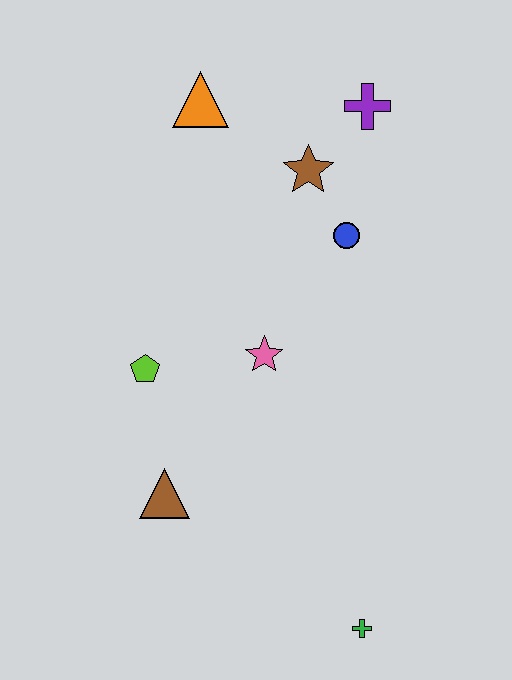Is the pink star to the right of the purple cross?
No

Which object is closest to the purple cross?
The brown star is closest to the purple cross.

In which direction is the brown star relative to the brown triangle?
The brown star is above the brown triangle.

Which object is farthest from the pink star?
The green cross is farthest from the pink star.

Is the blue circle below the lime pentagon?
No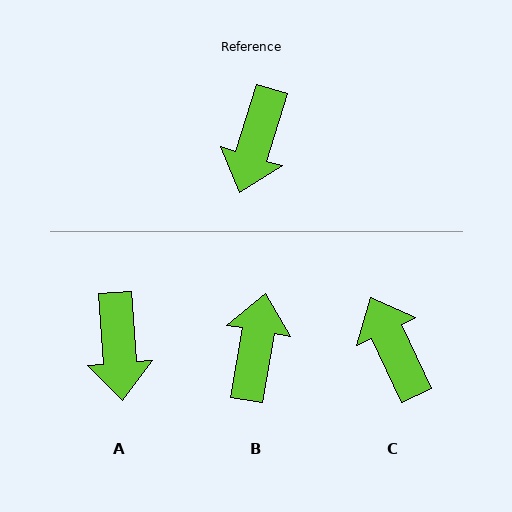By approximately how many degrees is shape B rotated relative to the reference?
Approximately 172 degrees clockwise.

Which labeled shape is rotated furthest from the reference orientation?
B, about 172 degrees away.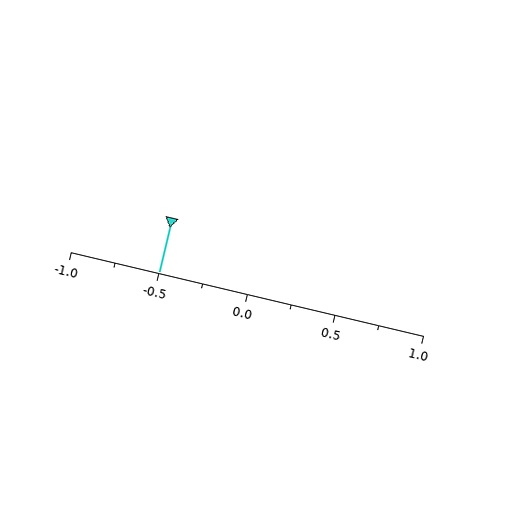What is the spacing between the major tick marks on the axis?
The major ticks are spaced 0.5 apart.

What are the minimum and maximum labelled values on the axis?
The axis runs from -1.0 to 1.0.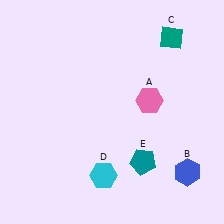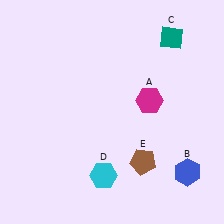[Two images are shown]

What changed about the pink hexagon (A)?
In Image 1, A is pink. In Image 2, it changed to magenta.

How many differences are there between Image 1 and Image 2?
There are 2 differences between the two images.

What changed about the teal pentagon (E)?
In Image 1, E is teal. In Image 2, it changed to brown.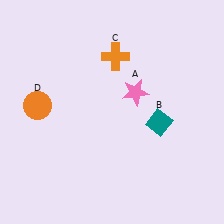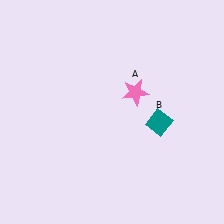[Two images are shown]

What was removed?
The orange circle (D), the orange cross (C) were removed in Image 2.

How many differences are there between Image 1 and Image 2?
There are 2 differences between the two images.